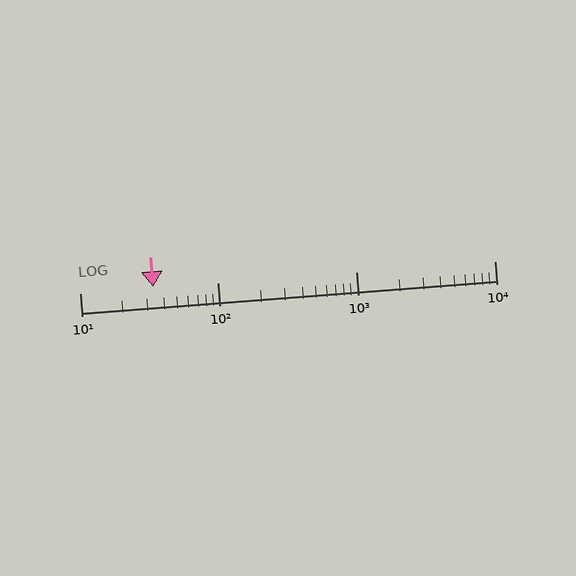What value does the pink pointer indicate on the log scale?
The pointer indicates approximately 34.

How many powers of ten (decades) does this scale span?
The scale spans 3 decades, from 10 to 10000.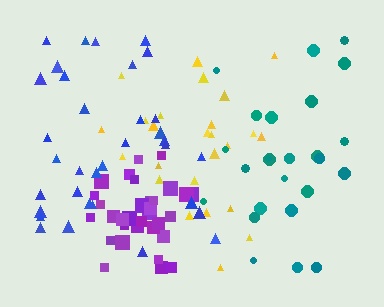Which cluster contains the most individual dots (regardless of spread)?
Purple (34).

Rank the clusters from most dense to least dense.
purple, yellow, teal, blue.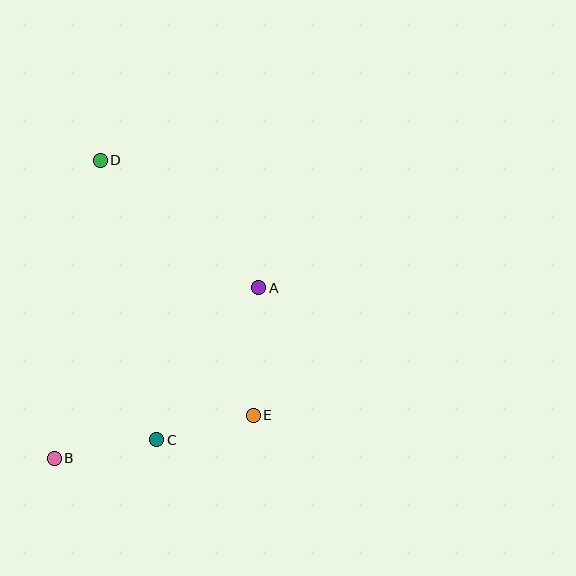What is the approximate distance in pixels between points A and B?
The distance between A and B is approximately 266 pixels.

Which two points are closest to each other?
Points C and E are closest to each other.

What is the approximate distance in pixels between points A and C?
The distance between A and C is approximately 183 pixels.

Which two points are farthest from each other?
Points B and D are farthest from each other.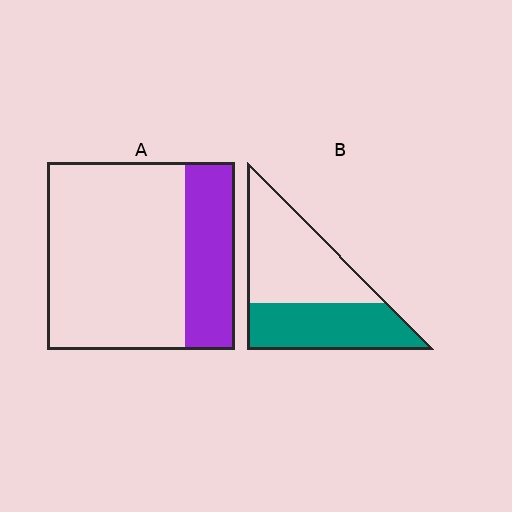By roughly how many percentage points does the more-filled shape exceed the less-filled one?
By roughly 15 percentage points (B over A).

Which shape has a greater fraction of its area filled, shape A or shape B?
Shape B.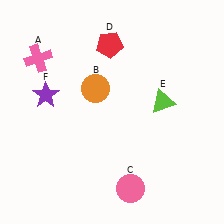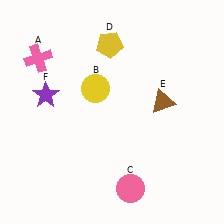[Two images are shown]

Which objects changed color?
B changed from orange to yellow. D changed from red to yellow. E changed from lime to brown.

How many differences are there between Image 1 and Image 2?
There are 3 differences between the two images.